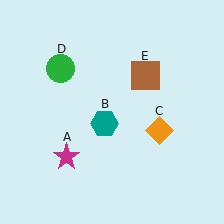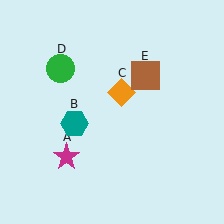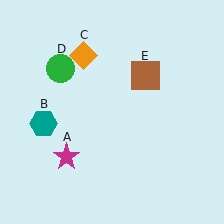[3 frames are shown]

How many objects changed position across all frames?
2 objects changed position: teal hexagon (object B), orange diamond (object C).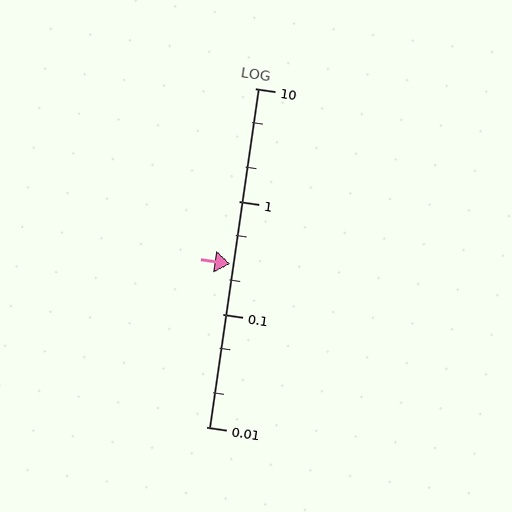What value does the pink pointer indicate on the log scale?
The pointer indicates approximately 0.28.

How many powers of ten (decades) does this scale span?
The scale spans 3 decades, from 0.01 to 10.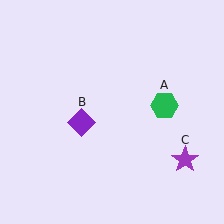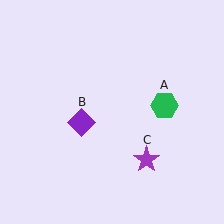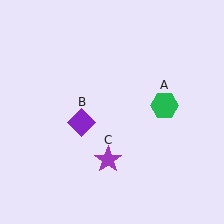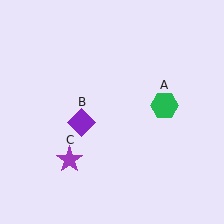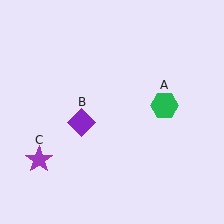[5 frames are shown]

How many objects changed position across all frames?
1 object changed position: purple star (object C).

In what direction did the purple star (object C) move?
The purple star (object C) moved left.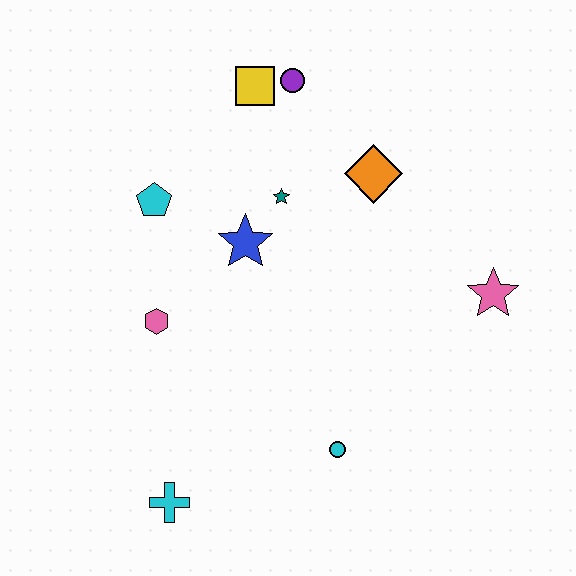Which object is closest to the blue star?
The teal star is closest to the blue star.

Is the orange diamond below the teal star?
No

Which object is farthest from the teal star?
The cyan cross is farthest from the teal star.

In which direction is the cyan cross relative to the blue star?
The cyan cross is below the blue star.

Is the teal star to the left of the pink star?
Yes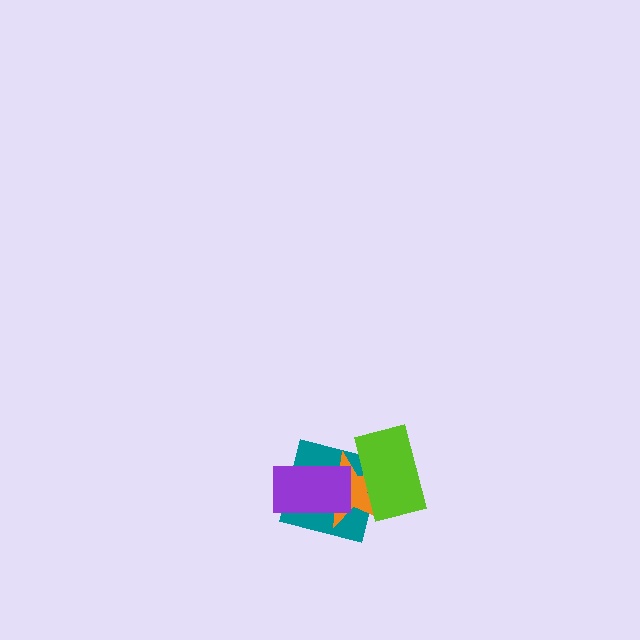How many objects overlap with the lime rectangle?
2 objects overlap with the lime rectangle.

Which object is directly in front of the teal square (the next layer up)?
The orange star is directly in front of the teal square.